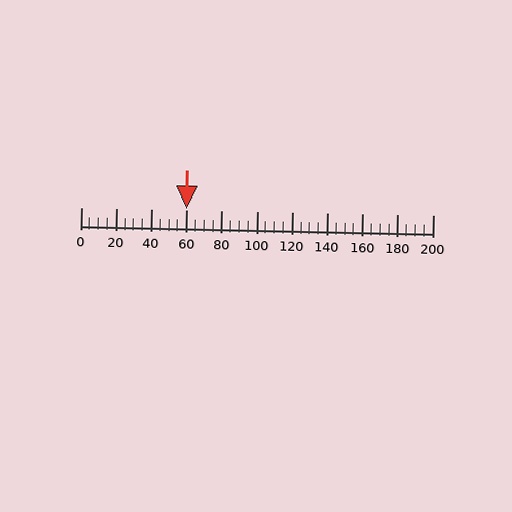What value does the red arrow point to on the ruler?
The red arrow points to approximately 60.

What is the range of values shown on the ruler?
The ruler shows values from 0 to 200.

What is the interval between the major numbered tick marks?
The major tick marks are spaced 20 units apart.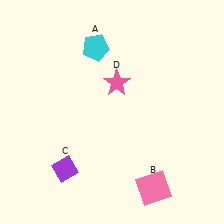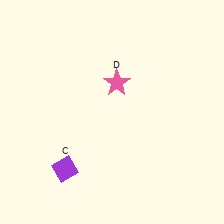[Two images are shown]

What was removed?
The cyan pentagon (A), the pink square (B) were removed in Image 2.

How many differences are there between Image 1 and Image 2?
There are 2 differences between the two images.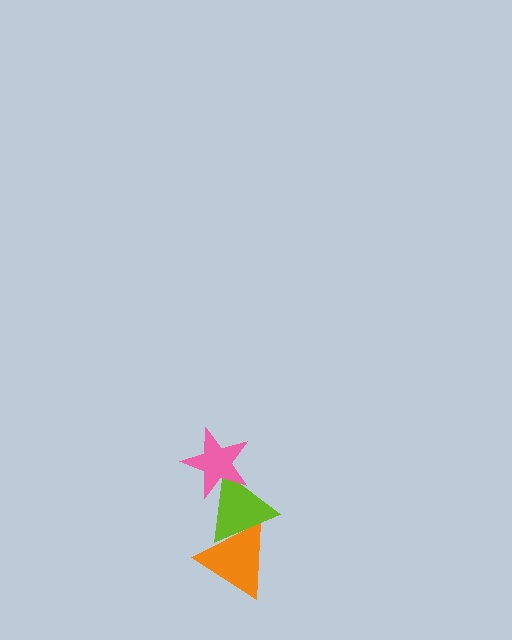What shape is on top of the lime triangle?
The pink star is on top of the lime triangle.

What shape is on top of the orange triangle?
The lime triangle is on top of the orange triangle.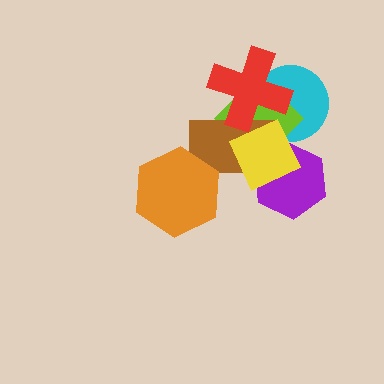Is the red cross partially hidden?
No, no other shape covers it.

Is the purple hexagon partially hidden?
Yes, it is partially covered by another shape.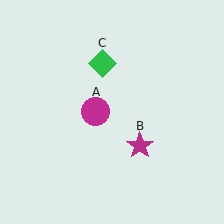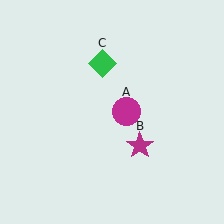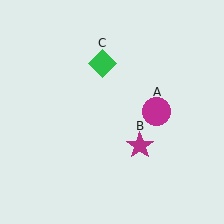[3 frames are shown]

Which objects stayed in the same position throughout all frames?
Magenta star (object B) and green diamond (object C) remained stationary.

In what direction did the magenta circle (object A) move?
The magenta circle (object A) moved right.